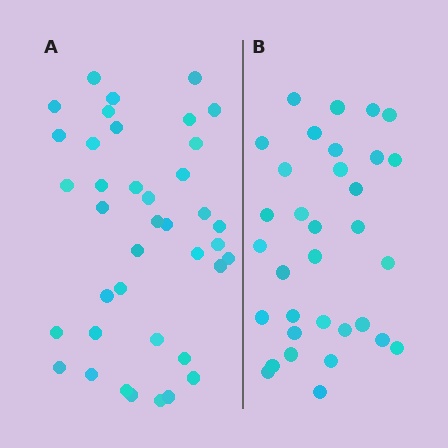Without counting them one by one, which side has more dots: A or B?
Region A (the left region) has more dots.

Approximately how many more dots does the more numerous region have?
Region A has about 6 more dots than region B.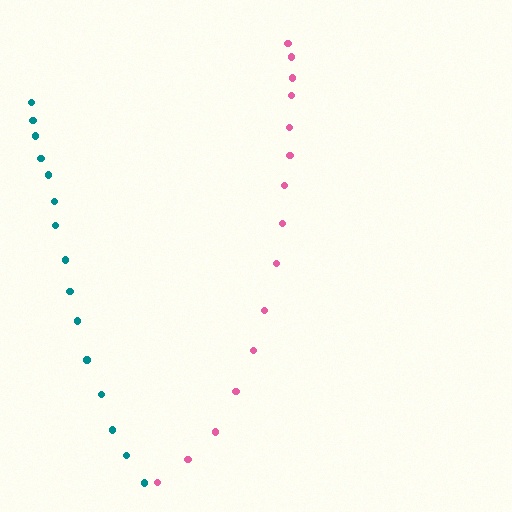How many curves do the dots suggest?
There are 2 distinct paths.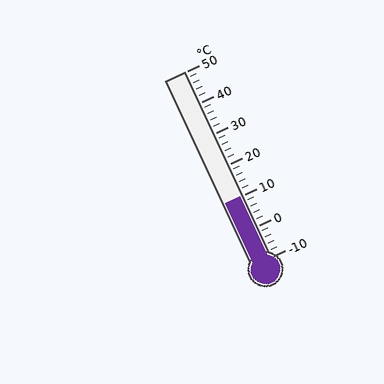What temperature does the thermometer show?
The thermometer shows approximately 10°C.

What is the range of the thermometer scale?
The thermometer scale ranges from -10°C to 50°C.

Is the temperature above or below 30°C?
The temperature is below 30°C.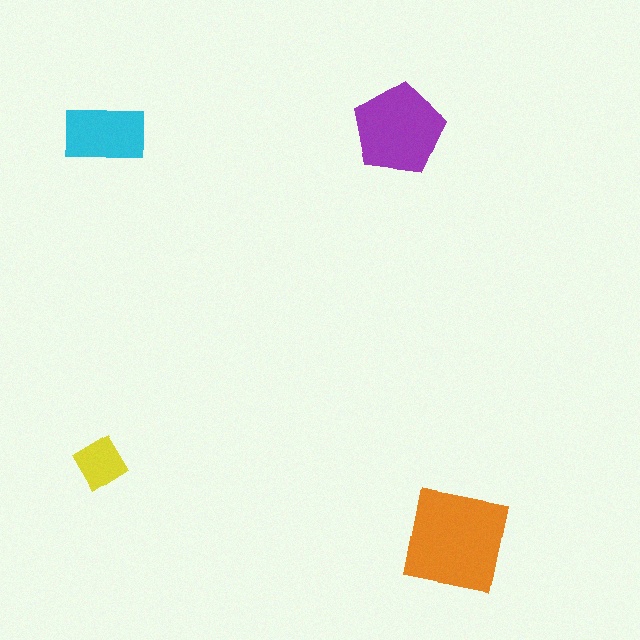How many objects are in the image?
There are 4 objects in the image.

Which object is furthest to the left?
The cyan rectangle is leftmost.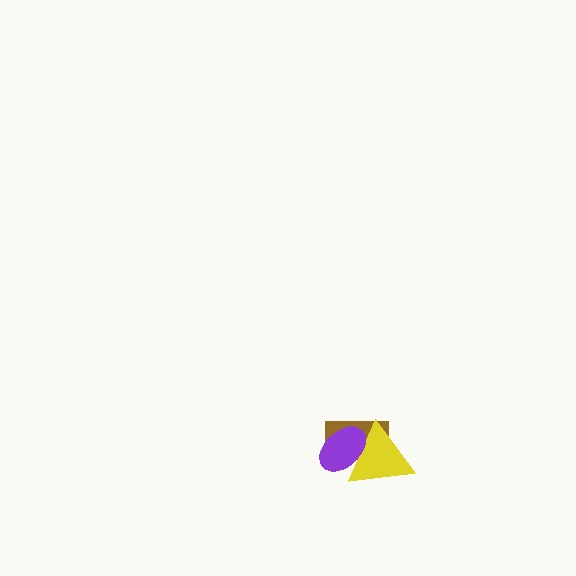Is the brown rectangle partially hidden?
Yes, it is partially covered by another shape.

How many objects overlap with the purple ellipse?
2 objects overlap with the purple ellipse.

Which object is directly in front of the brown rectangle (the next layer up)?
The yellow triangle is directly in front of the brown rectangle.